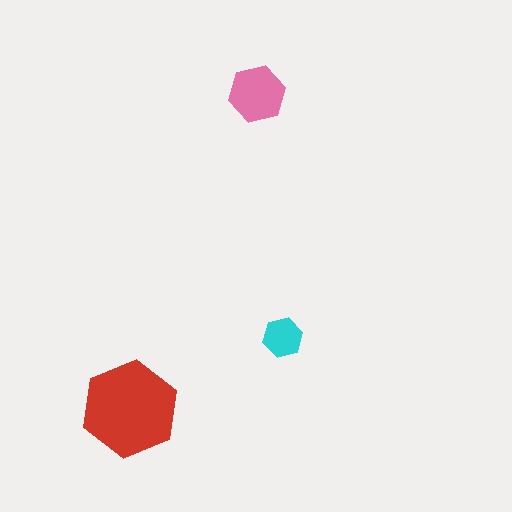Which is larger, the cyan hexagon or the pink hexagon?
The pink one.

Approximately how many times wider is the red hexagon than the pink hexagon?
About 1.5 times wider.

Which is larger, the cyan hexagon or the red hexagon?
The red one.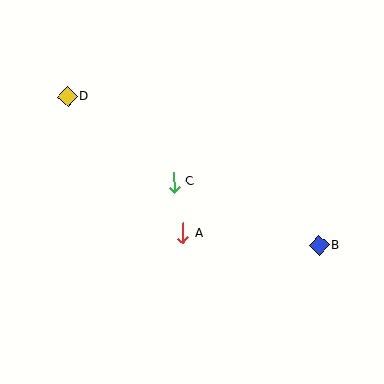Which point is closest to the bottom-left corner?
Point A is closest to the bottom-left corner.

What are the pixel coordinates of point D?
Point D is at (68, 97).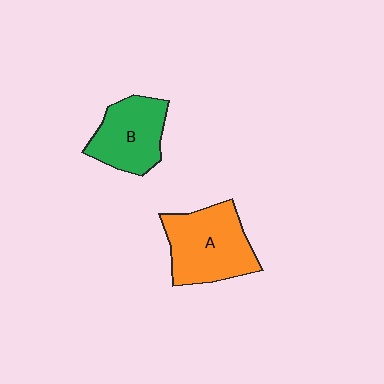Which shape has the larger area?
Shape A (orange).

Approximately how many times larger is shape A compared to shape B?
Approximately 1.3 times.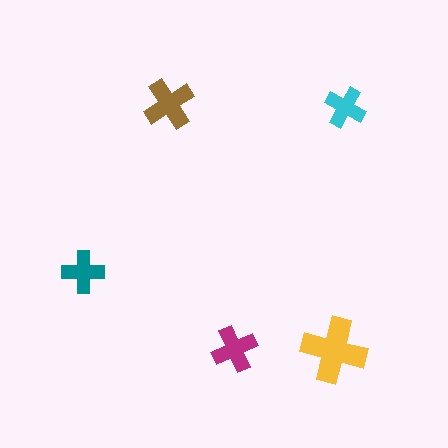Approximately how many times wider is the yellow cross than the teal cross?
About 1.5 times wider.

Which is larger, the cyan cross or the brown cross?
The brown one.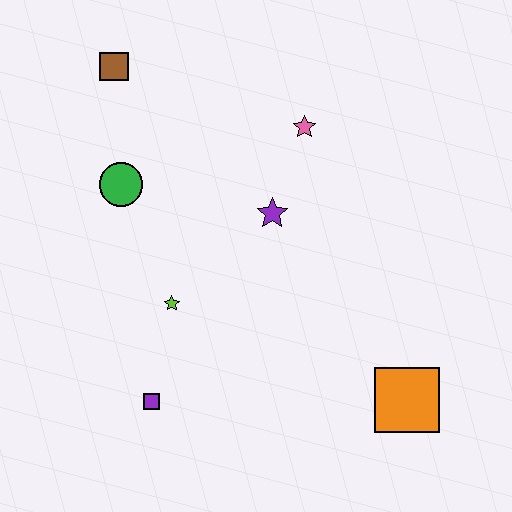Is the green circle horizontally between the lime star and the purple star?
No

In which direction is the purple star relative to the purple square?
The purple star is above the purple square.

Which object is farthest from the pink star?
The purple square is farthest from the pink star.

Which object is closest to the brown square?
The green circle is closest to the brown square.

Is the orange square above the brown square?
No